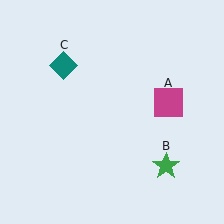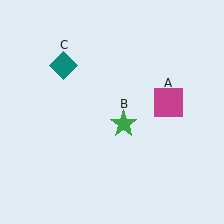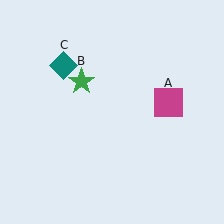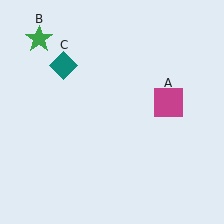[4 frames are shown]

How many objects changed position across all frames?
1 object changed position: green star (object B).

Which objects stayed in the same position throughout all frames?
Magenta square (object A) and teal diamond (object C) remained stationary.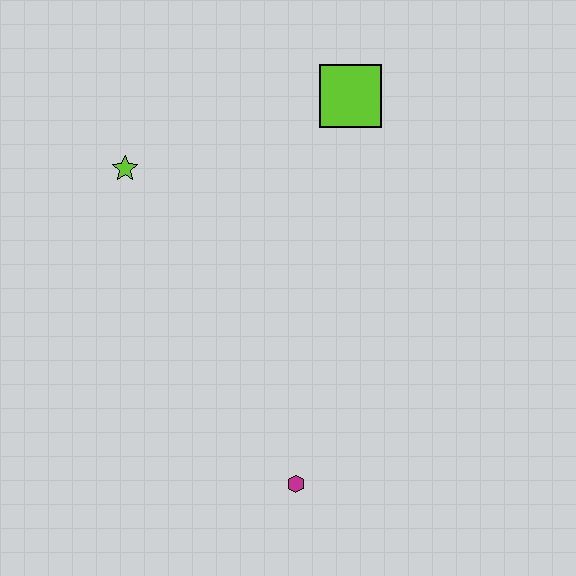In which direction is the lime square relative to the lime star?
The lime square is to the right of the lime star.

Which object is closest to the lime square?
The lime star is closest to the lime square.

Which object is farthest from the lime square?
The magenta hexagon is farthest from the lime square.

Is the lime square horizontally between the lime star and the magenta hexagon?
No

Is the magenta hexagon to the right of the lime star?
Yes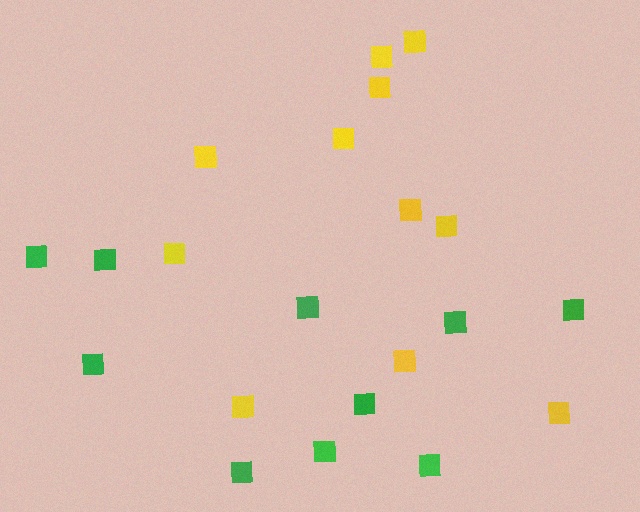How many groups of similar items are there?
There are 2 groups: one group of green squares (10) and one group of yellow squares (11).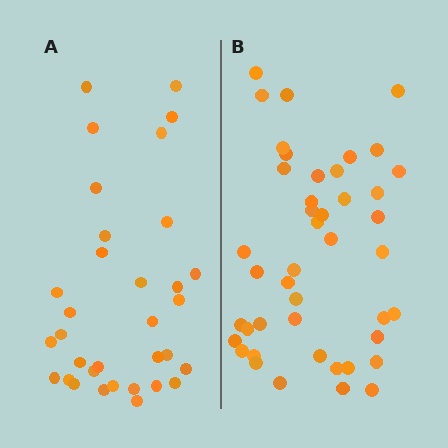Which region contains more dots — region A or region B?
Region B (the right region) has more dots.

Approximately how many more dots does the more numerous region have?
Region B has roughly 12 or so more dots than region A.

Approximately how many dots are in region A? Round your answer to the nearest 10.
About 30 dots. (The exact count is 33, which rounds to 30.)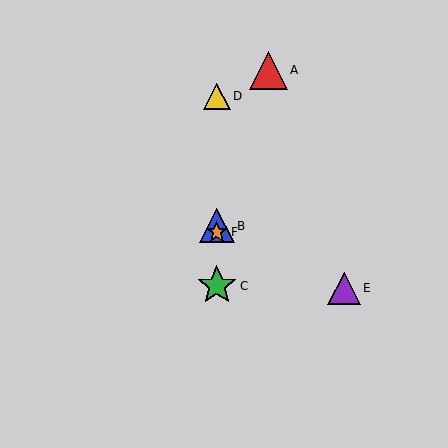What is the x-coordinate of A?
Object A is at x≈269.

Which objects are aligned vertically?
Objects B, C, D, F are aligned vertically.